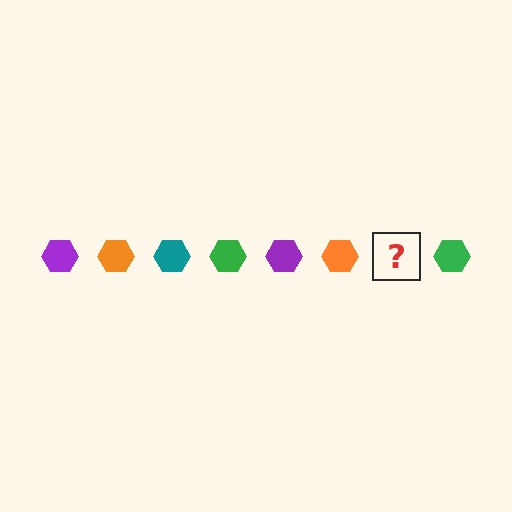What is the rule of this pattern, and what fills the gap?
The rule is that the pattern cycles through purple, orange, teal, green hexagons. The gap should be filled with a teal hexagon.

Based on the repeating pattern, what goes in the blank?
The blank should be a teal hexagon.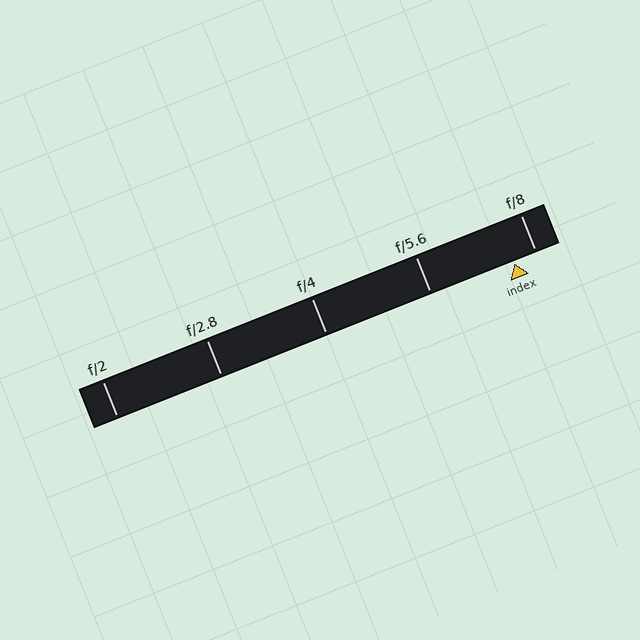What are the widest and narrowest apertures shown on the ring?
The widest aperture shown is f/2 and the narrowest is f/8.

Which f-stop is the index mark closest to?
The index mark is closest to f/8.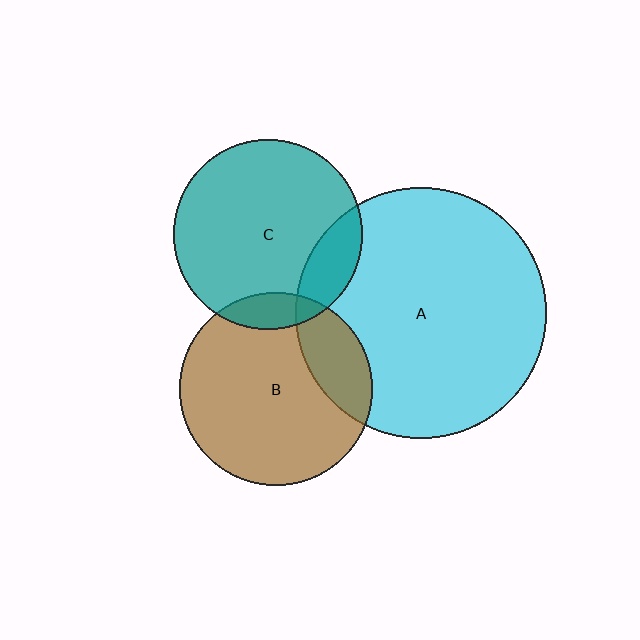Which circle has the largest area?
Circle A (cyan).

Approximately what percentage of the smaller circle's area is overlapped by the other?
Approximately 20%.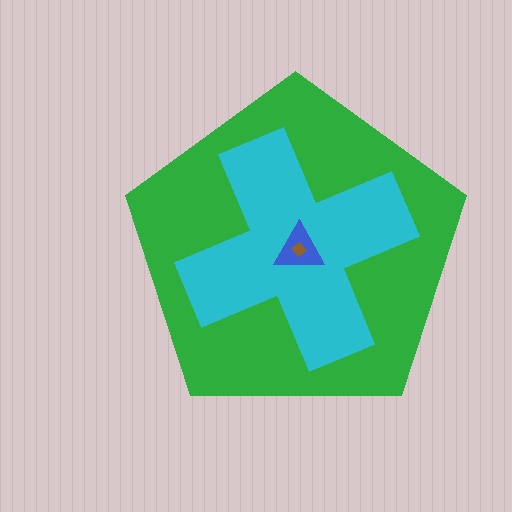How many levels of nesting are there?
4.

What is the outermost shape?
The green pentagon.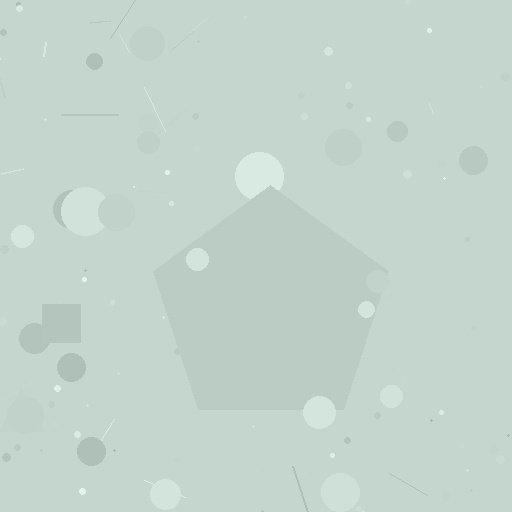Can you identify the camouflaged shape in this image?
The camouflaged shape is a pentagon.